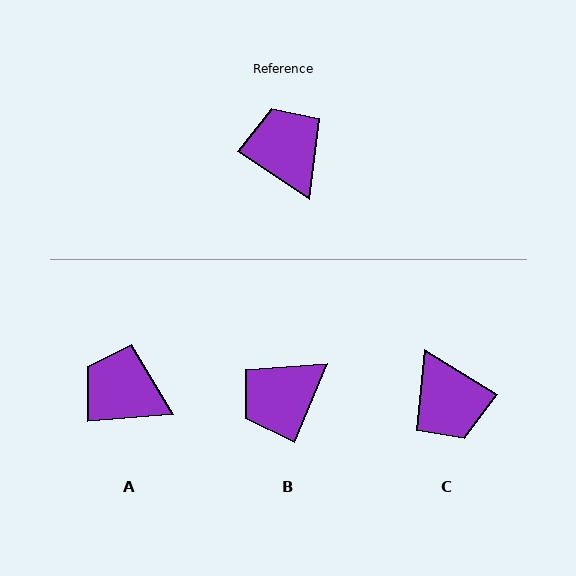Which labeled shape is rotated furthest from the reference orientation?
C, about 178 degrees away.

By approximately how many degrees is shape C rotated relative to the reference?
Approximately 178 degrees clockwise.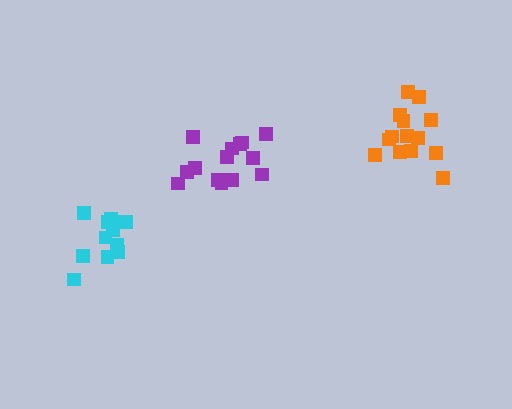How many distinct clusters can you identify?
There are 3 distinct clusters.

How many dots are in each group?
Group 1: 12 dots, Group 2: 14 dots, Group 3: 14 dots (40 total).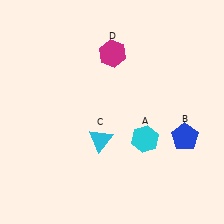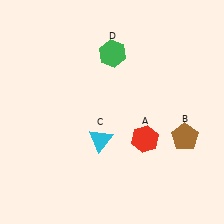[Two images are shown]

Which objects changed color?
A changed from cyan to red. B changed from blue to brown. D changed from magenta to green.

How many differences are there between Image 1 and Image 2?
There are 3 differences between the two images.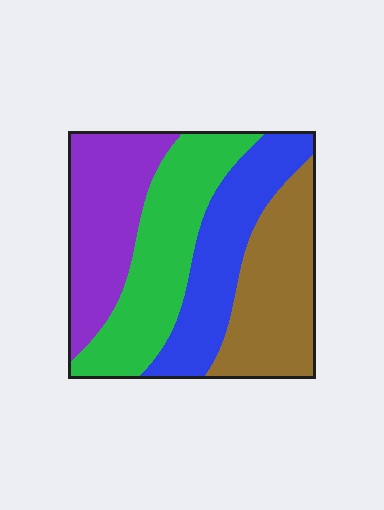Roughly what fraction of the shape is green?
Green takes up about one quarter (1/4) of the shape.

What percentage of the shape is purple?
Purple takes up about one quarter (1/4) of the shape.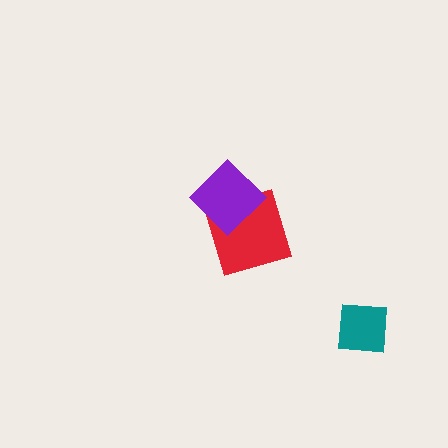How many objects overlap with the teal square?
0 objects overlap with the teal square.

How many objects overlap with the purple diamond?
1 object overlaps with the purple diamond.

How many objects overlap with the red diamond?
1 object overlaps with the red diamond.